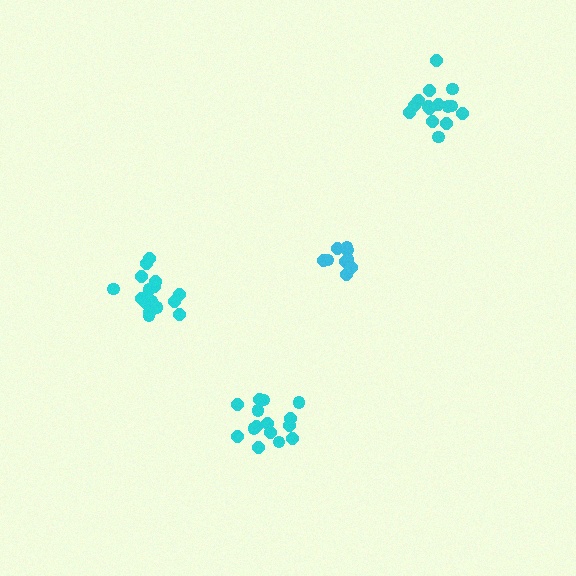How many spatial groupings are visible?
There are 4 spatial groupings.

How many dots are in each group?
Group 1: 15 dots, Group 2: 15 dots, Group 3: 16 dots, Group 4: 10 dots (56 total).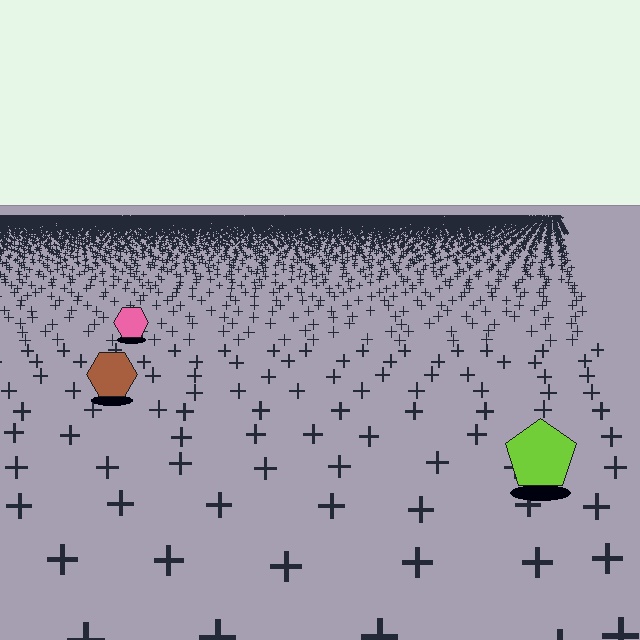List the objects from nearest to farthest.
From nearest to farthest: the lime pentagon, the brown hexagon, the pink hexagon.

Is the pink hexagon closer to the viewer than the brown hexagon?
No. The brown hexagon is closer — you can tell from the texture gradient: the ground texture is coarser near it.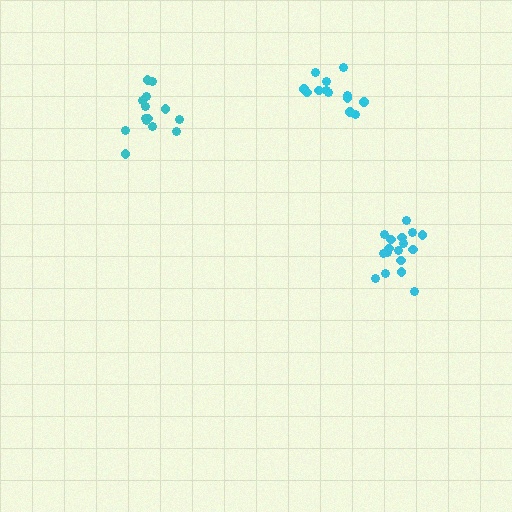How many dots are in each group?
Group 1: 14 dots, Group 2: 14 dots, Group 3: 17 dots (45 total).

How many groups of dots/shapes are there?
There are 3 groups.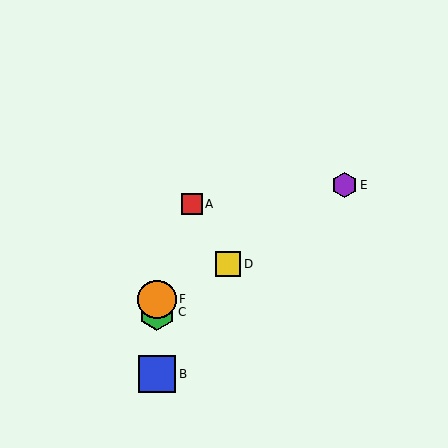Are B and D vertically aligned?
No, B is at x≈157 and D is at x≈228.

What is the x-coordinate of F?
Object F is at x≈157.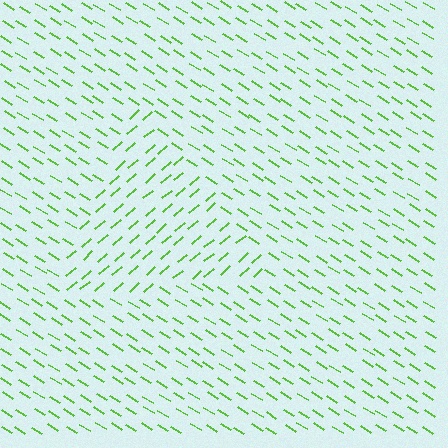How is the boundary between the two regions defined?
The boundary is defined purely by a change in line orientation (approximately 73 degrees difference). All lines are the same color and thickness.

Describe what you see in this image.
The image is filled with small lime line segments. A triangle region in the image has lines oriented differently from the surrounding lines, creating a visible texture boundary.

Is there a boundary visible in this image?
Yes, there is a texture boundary formed by a change in line orientation.